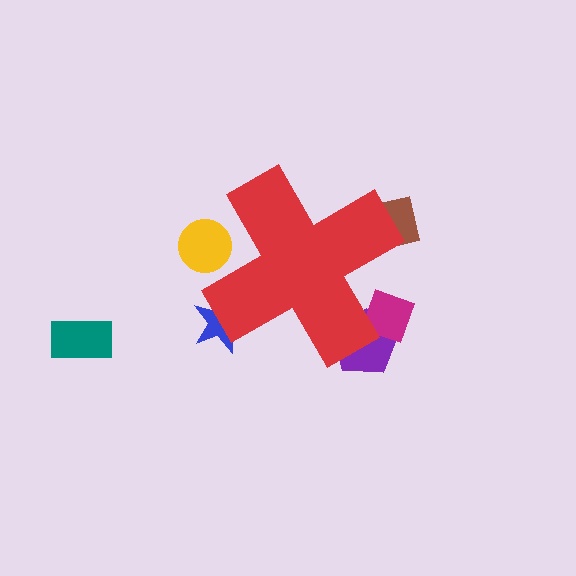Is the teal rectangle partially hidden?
No, the teal rectangle is fully visible.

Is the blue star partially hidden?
Yes, the blue star is partially hidden behind the red cross.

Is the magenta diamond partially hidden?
Yes, the magenta diamond is partially hidden behind the red cross.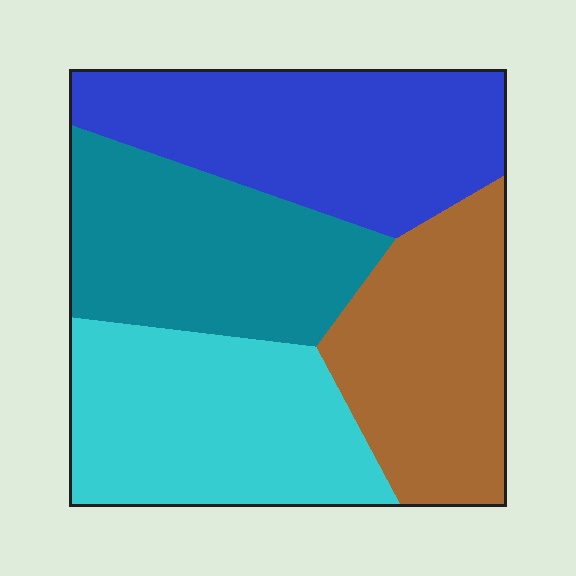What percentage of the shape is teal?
Teal covers 24% of the shape.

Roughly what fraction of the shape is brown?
Brown covers 23% of the shape.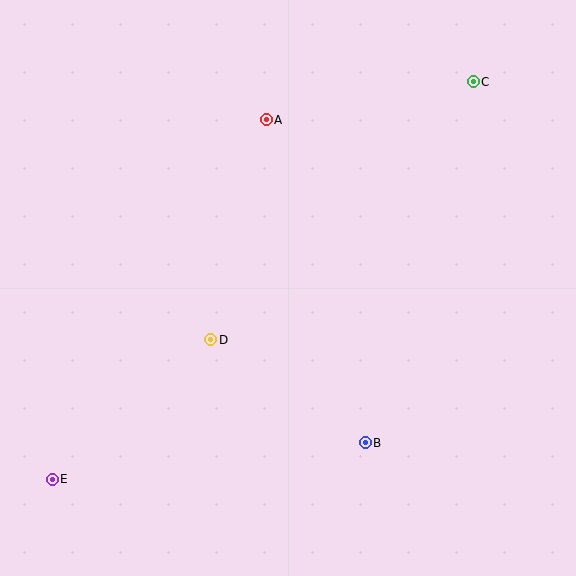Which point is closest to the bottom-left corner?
Point E is closest to the bottom-left corner.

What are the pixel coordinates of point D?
Point D is at (211, 340).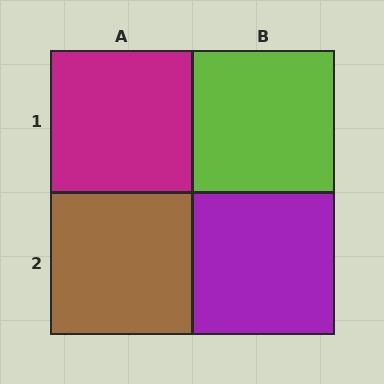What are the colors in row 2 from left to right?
Brown, purple.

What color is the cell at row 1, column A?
Magenta.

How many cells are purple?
1 cell is purple.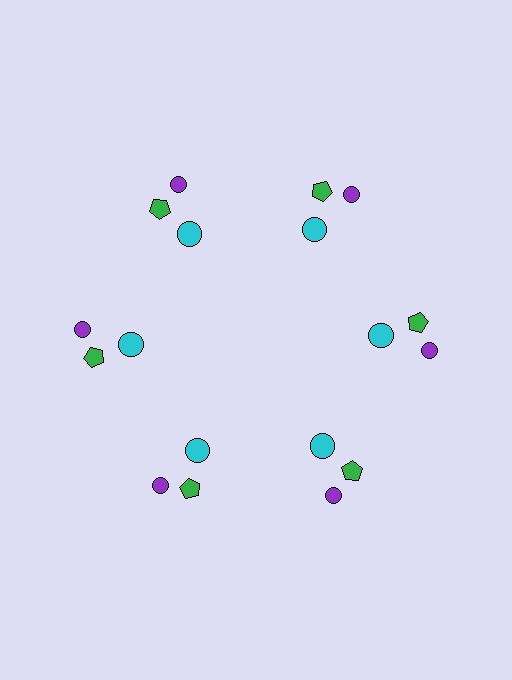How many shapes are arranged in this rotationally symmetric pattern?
There are 18 shapes, arranged in 6 groups of 3.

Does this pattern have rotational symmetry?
Yes, this pattern has 6-fold rotational symmetry. It looks the same after rotating 60 degrees around the center.